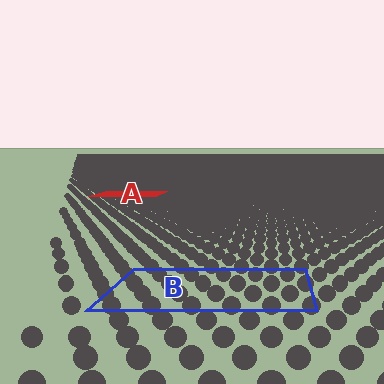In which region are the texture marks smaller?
The texture marks are smaller in region A, because it is farther away.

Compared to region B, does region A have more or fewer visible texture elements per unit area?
Region A has more texture elements per unit area — they are packed more densely because it is farther away.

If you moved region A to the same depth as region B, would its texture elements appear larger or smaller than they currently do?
They would appear larger. At a closer depth, the same texture elements are projected at a bigger on-screen size.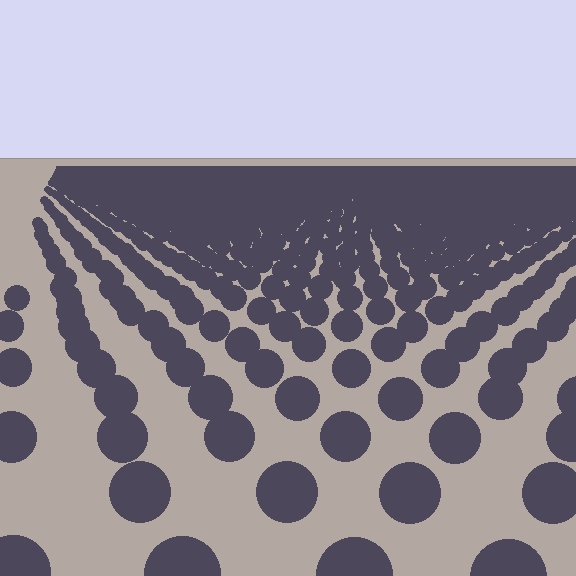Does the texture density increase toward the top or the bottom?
Density increases toward the top.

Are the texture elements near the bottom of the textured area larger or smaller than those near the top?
Larger. Near the bottom, elements are closer to the viewer and appear at a bigger on-screen size.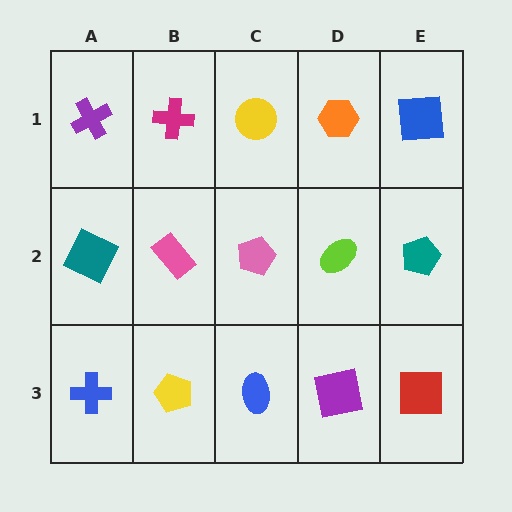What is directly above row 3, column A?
A teal square.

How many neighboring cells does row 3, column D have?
3.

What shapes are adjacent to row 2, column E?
A blue square (row 1, column E), a red square (row 3, column E), a lime ellipse (row 2, column D).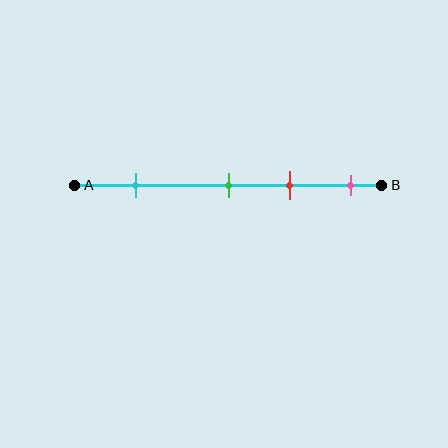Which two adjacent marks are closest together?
The green and red marks are the closest adjacent pair.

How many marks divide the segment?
There are 4 marks dividing the segment.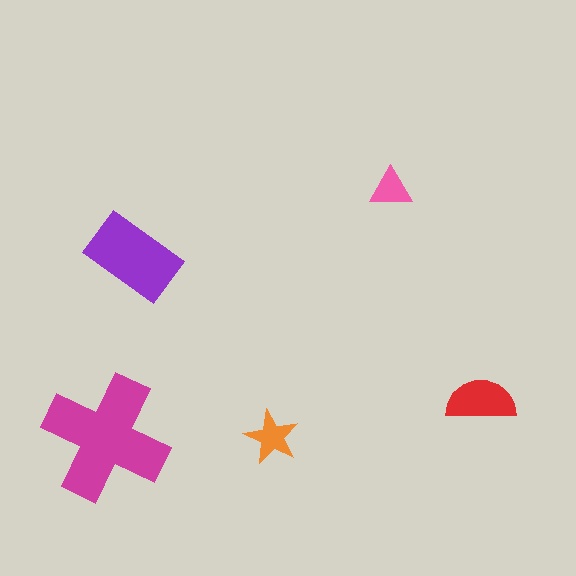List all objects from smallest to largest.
The pink triangle, the orange star, the red semicircle, the purple rectangle, the magenta cross.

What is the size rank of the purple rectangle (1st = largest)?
2nd.